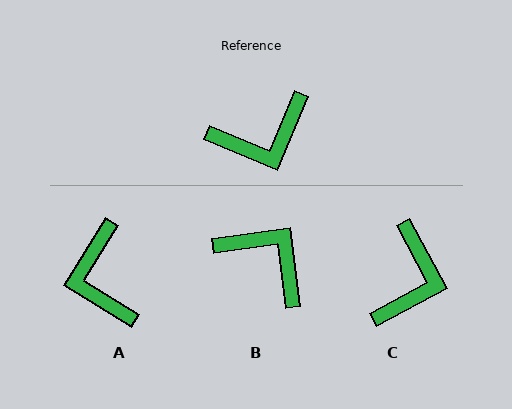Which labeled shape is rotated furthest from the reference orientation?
B, about 120 degrees away.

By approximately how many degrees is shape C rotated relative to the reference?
Approximately 51 degrees counter-clockwise.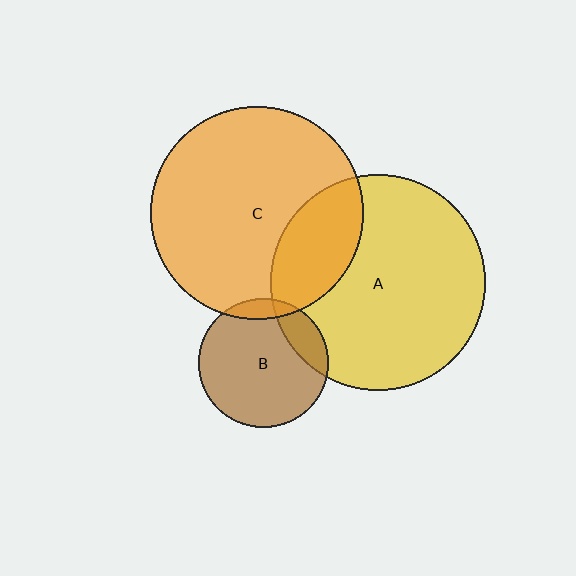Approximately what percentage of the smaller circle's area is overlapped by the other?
Approximately 15%.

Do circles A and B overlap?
Yes.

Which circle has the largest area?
Circle A (yellow).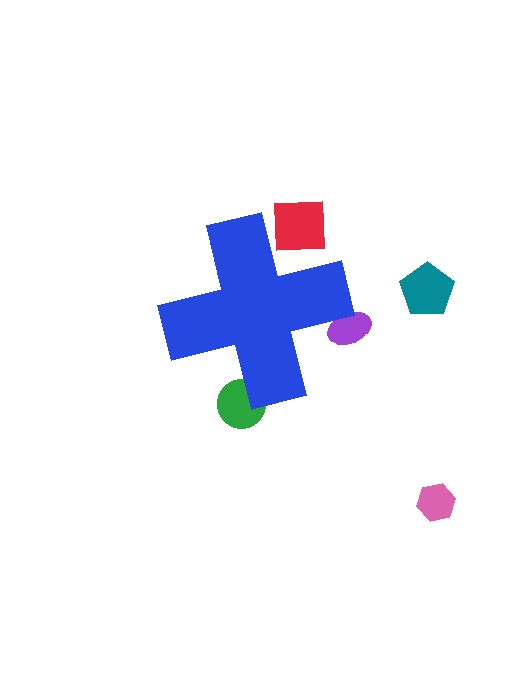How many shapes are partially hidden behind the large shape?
3 shapes are partially hidden.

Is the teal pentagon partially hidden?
No, the teal pentagon is fully visible.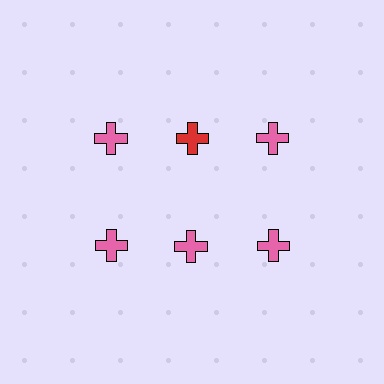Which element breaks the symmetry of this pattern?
The red cross in the top row, second from left column breaks the symmetry. All other shapes are pink crosses.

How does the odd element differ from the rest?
It has a different color: red instead of pink.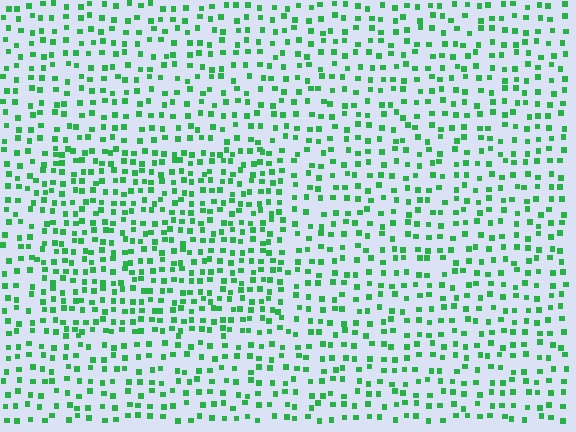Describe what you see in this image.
The image contains small green elements arranged at two different densities. A rectangle-shaped region is visible where the elements are more densely packed than the surrounding area.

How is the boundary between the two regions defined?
The boundary is defined by a change in element density (approximately 1.5x ratio). All elements are the same color, size, and shape.